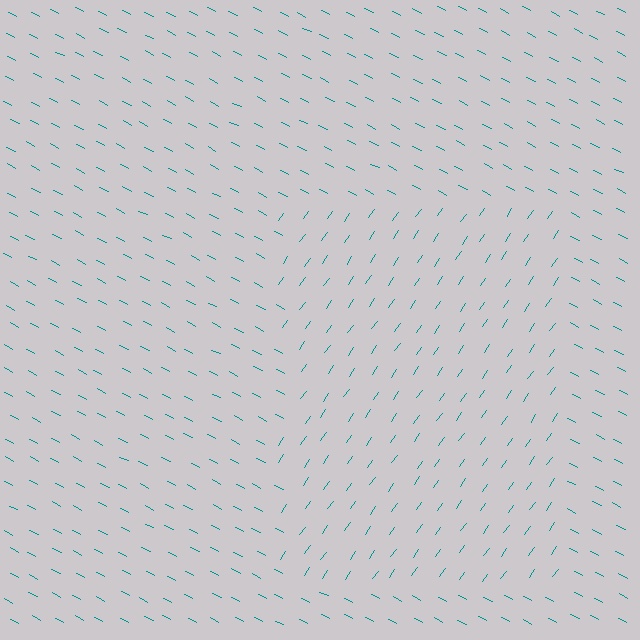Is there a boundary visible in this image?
Yes, there is a texture boundary formed by a change in line orientation.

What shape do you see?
I see a rectangle.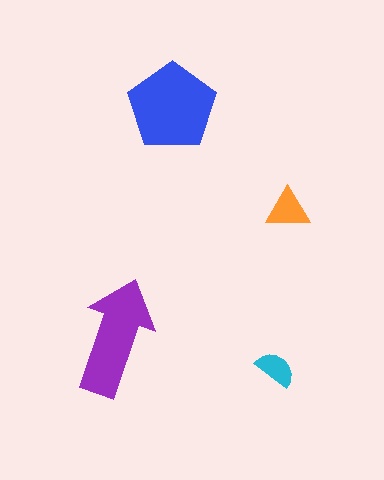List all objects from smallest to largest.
The cyan semicircle, the orange triangle, the purple arrow, the blue pentagon.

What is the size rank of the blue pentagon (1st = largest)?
1st.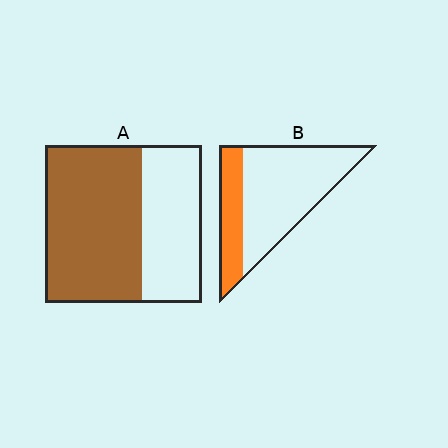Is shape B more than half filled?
No.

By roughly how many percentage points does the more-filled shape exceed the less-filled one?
By roughly 35 percentage points (A over B).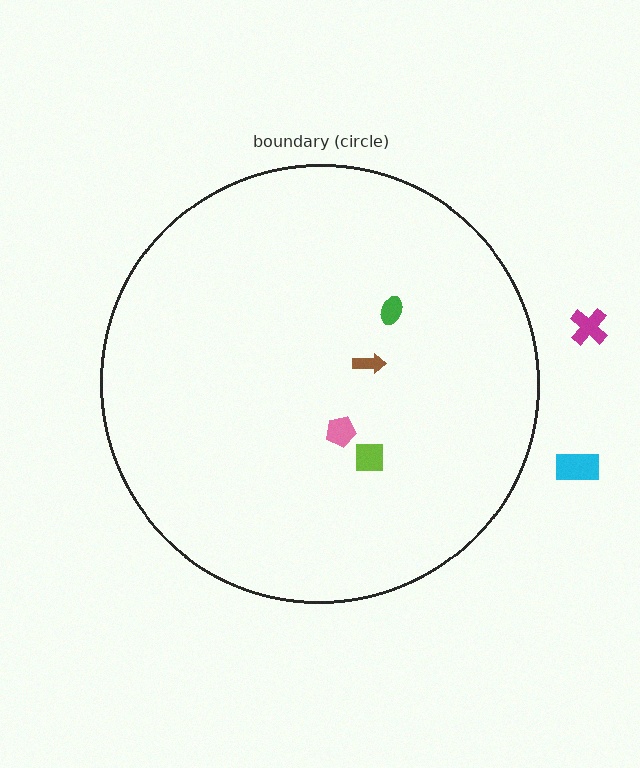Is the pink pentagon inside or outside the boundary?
Inside.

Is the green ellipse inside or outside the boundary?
Inside.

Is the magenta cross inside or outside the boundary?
Outside.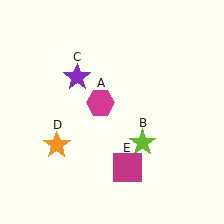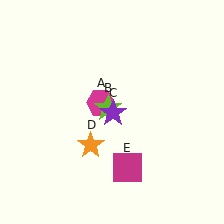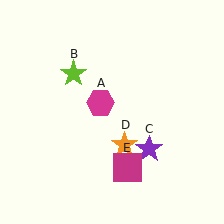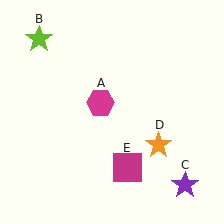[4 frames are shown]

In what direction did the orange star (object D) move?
The orange star (object D) moved right.